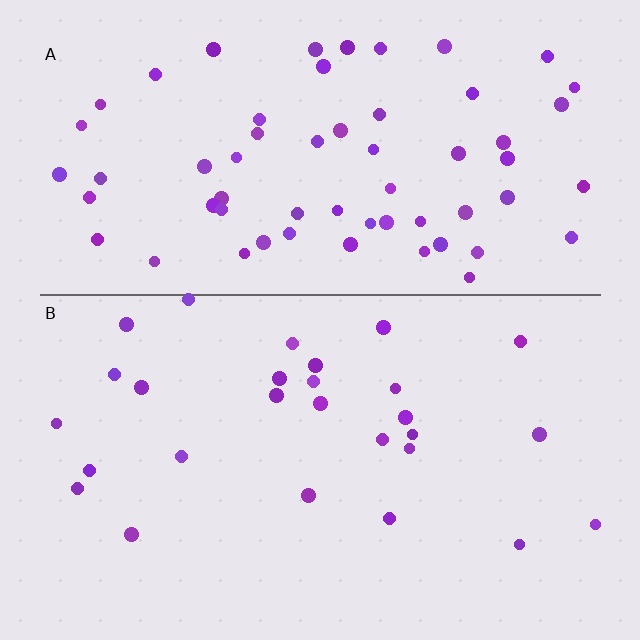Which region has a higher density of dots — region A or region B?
A (the top).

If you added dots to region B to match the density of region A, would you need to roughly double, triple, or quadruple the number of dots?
Approximately double.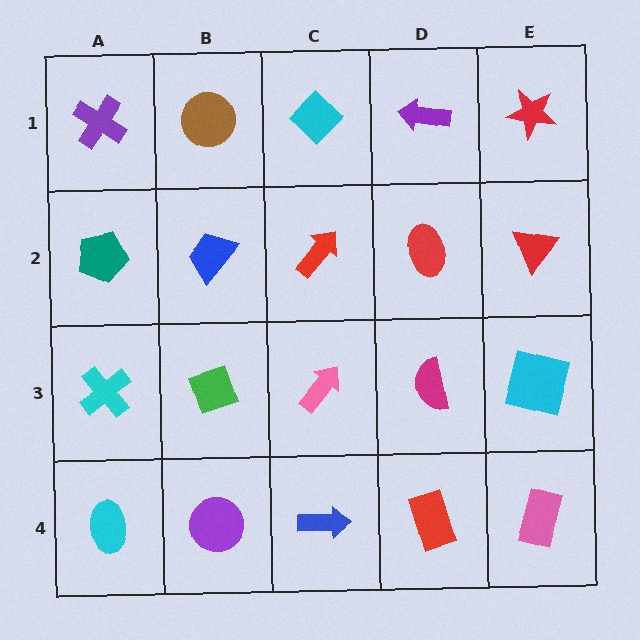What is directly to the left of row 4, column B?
A cyan ellipse.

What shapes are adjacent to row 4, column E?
A cyan square (row 3, column E), a red rectangle (row 4, column D).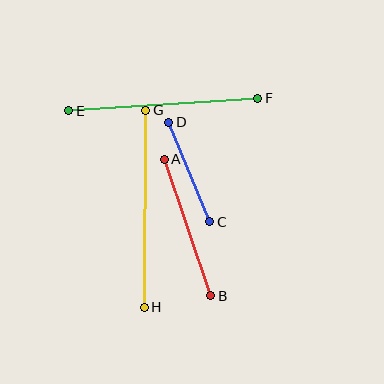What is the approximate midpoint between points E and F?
The midpoint is at approximately (163, 104) pixels.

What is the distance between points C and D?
The distance is approximately 107 pixels.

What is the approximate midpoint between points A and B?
The midpoint is at approximately (188, 227) pixels.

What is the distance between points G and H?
The distance is approximately 197 pixels.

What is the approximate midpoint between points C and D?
The midpoint is at approximately (189, 172) pixels.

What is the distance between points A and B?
The distance is approximately 144 pixels.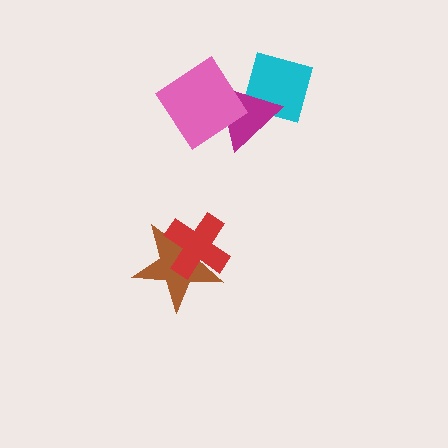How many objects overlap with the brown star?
1 object overlaps with the brown star.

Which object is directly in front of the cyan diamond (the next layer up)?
The magenta triangle is directly in front of the cyan diamond.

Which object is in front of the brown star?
The red cross is in front of the brown star.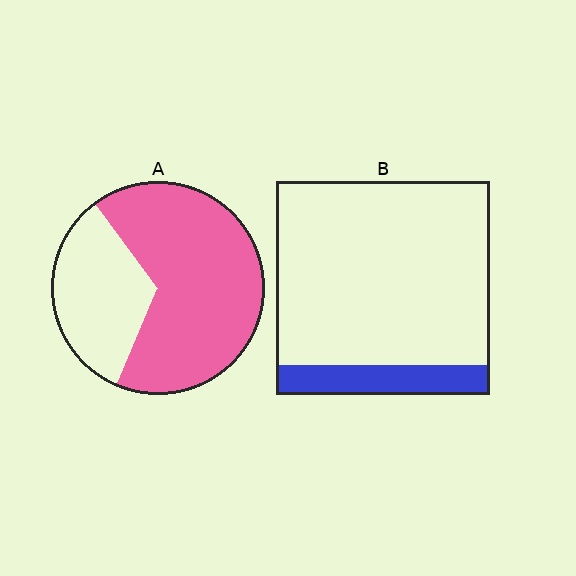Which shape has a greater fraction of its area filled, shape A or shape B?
Shape A.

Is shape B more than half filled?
No.